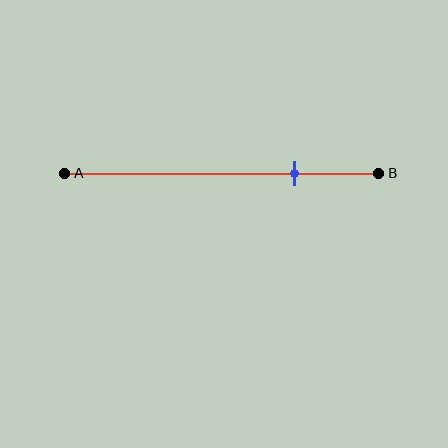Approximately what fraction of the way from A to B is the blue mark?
The blue mark is approximately 75% of the way from A to B.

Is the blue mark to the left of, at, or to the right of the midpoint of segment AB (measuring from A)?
The blue mark is to the right of the midpoint of segment AB.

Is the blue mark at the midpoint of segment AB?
No, the mark is at about 75% from A, not at the 50% midpoint.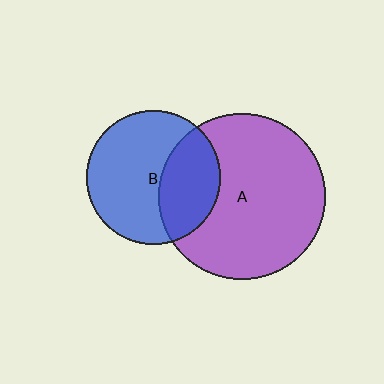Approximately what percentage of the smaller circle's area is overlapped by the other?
Approximately 35%.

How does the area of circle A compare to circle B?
Approximately 1.5 times.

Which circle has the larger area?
Circle A (purple).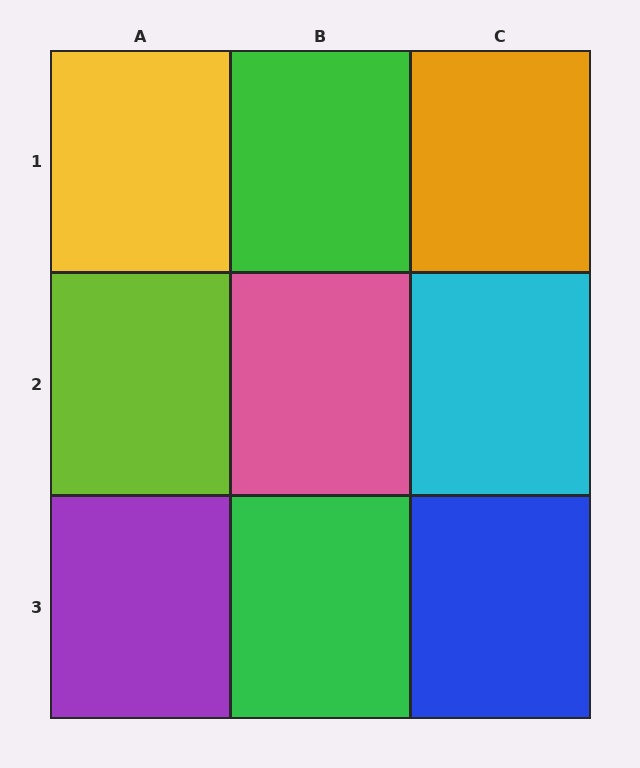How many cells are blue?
1 cell is blue.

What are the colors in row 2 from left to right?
Lime, pink, cyan.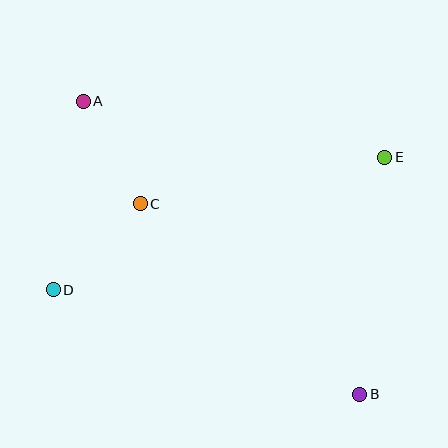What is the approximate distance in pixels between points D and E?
The distance between D and E is approximately 357 pixels.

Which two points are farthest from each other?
Points A and B are farthest from each other.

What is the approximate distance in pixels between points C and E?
The distance between C and E is approximately 249 pixels.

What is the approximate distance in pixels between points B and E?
The distance between B and E is approximately 238 pixels.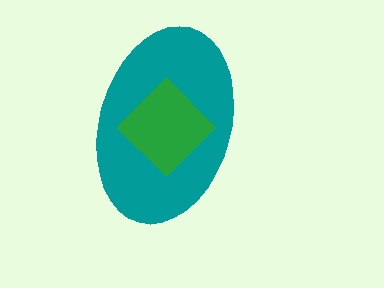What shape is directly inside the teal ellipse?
The green diamond.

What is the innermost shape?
The green diamond.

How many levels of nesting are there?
2.